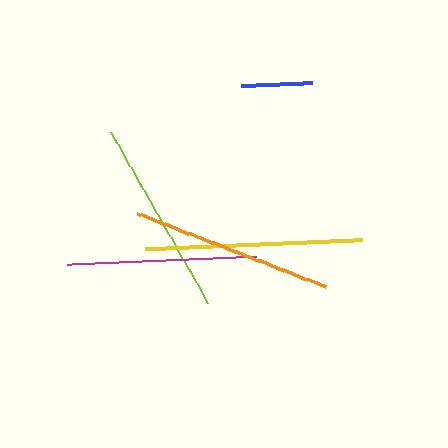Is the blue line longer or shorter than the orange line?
The orange line is longer than the blue line.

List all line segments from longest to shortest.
From longest to shortest: yellow, orange, lime, magenta, blue.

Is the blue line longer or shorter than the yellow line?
The yellow line is longer than the blue line.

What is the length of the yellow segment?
The yellow segment is approximately 217 pixels long.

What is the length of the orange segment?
The orange segment is approximately 202 pixels long.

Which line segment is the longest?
The yellow line is the longest at approximately 217 pixels.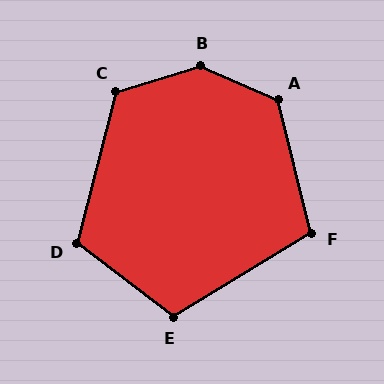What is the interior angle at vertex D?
Approximately 113 degrees (obtuse).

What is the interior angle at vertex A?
Approximately 128 degrees (obtuse).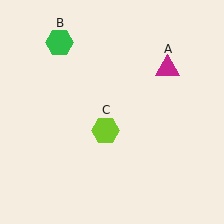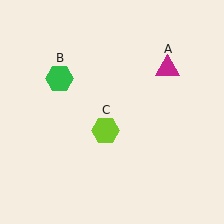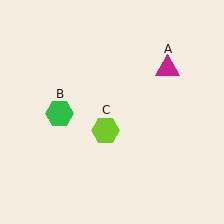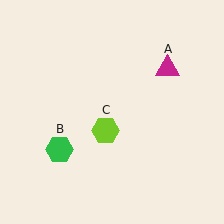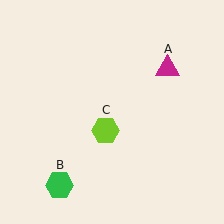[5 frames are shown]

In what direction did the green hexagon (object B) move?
The green hexagon (object B) moved down.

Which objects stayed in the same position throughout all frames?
Magenta triangle (object A) and lime hexagon (object C) remained stationary.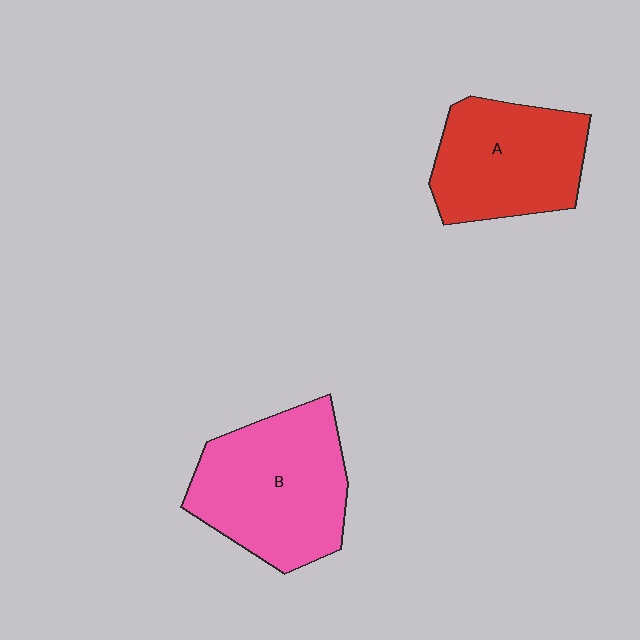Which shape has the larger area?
Shape B (pink).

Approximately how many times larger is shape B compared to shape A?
Approximately 1.2 times.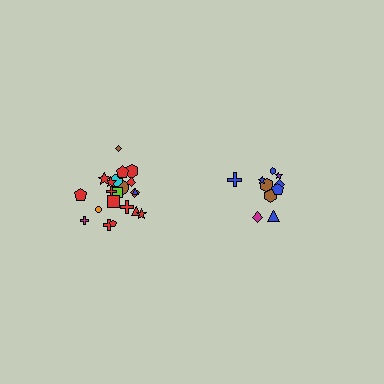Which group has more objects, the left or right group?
The left group.